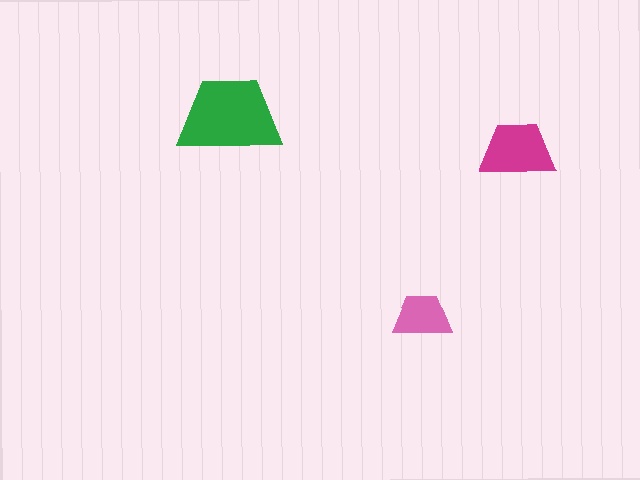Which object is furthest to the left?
The green trapezoid is leftmost.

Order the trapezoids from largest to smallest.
the green one, the magenta one, the pink one.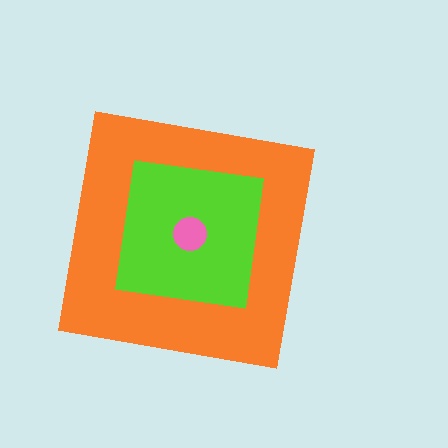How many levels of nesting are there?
3.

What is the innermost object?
The pink circle.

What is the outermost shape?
The orange square.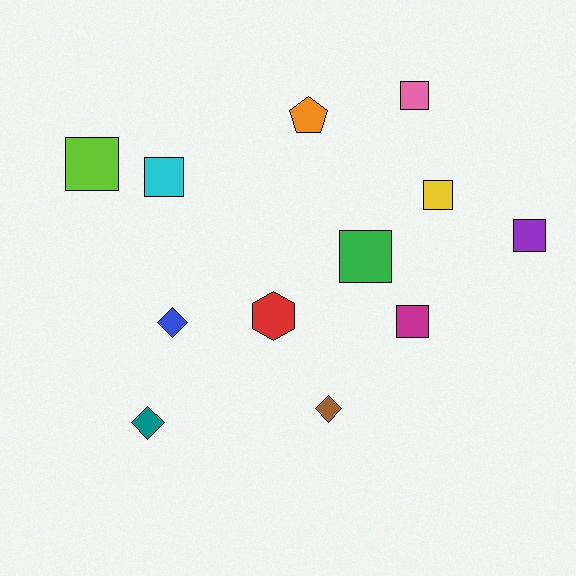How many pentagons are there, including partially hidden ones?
There is 1 pentagon.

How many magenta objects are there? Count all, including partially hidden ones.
There is 1 magenta object.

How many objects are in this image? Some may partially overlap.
There are 12 objects.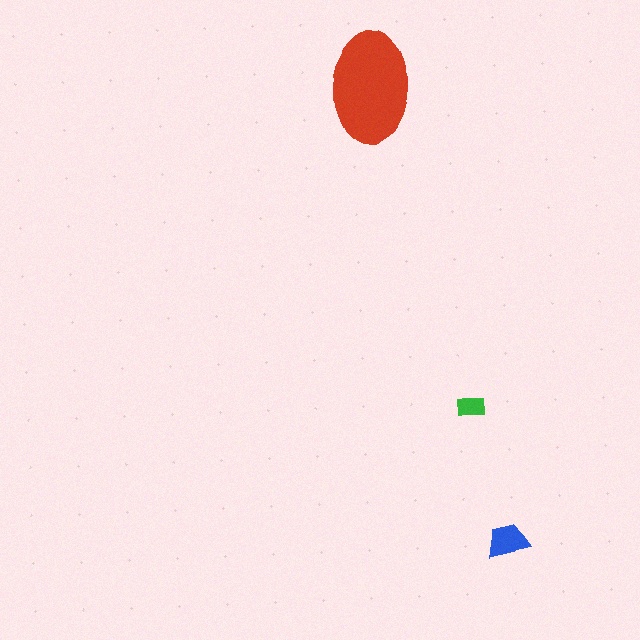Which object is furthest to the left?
The red ellipse is leftmost.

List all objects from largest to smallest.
The red ellipse, the blue trapezoid, the green rectangle.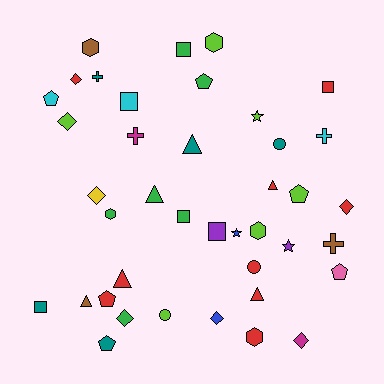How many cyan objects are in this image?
There are 3 cyan objects.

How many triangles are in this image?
There are 6 triangles.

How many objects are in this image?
There are 40 objects.